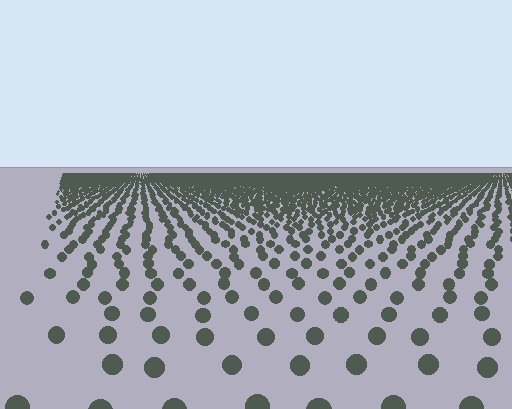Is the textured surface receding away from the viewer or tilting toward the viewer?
The surface is receding away from the viewer. Texture elements get smaller and denser toward the top.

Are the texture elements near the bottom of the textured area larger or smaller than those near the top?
Larger. Near the bottom, elements are closer to the viewer and appear at a bigger on-screen size.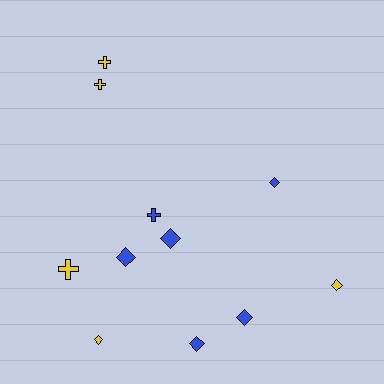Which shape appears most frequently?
Diamond, with 7 objects.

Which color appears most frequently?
Blue, with 6 objects.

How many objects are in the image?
There are 11 objects.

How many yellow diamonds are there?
There are 2 yellow diamonds.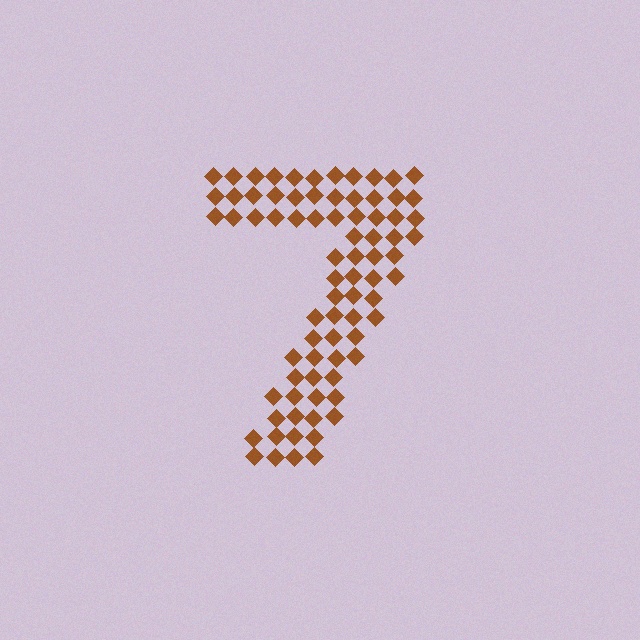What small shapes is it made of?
It is made of small diamonds.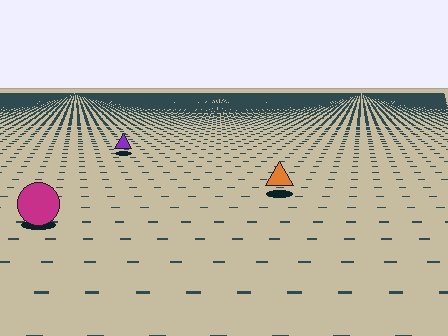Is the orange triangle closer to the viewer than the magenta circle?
No. The magenta circle is closer — you can tell from the texture gradient: the ground texture is coarser near it.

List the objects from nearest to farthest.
From nearest to farthest: the magenta circle, the orange triangle, the purple triangle.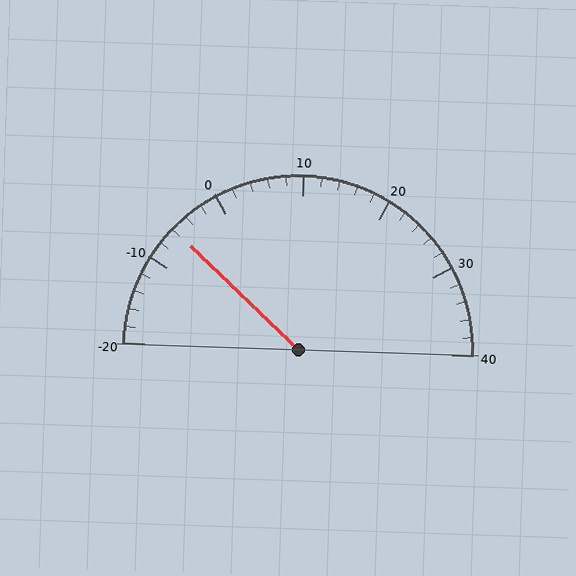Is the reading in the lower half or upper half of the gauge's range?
The reading is in the lower half of the range (-20 to 40).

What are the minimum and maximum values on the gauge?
The gauge ranges from -20 to 40.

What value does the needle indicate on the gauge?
The needle indicates approximately -6.